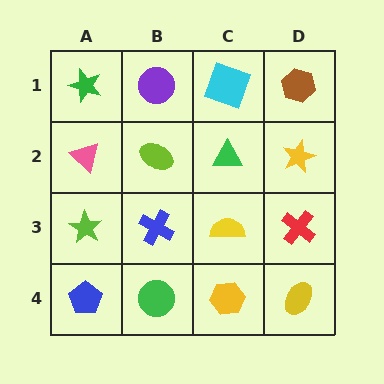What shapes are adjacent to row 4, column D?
A red cross (row 3, column D), a yellow hexagon (row 4, column C).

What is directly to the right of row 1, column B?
A cyan square.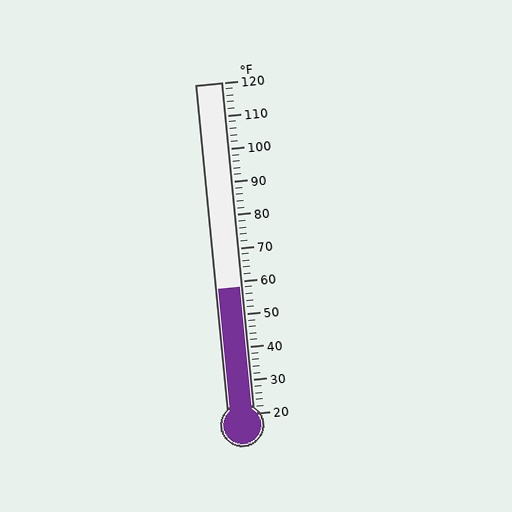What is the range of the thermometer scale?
The thermometer scale ranges from 20°F to 120°F.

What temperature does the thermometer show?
The thermometer shows approximately 58°F.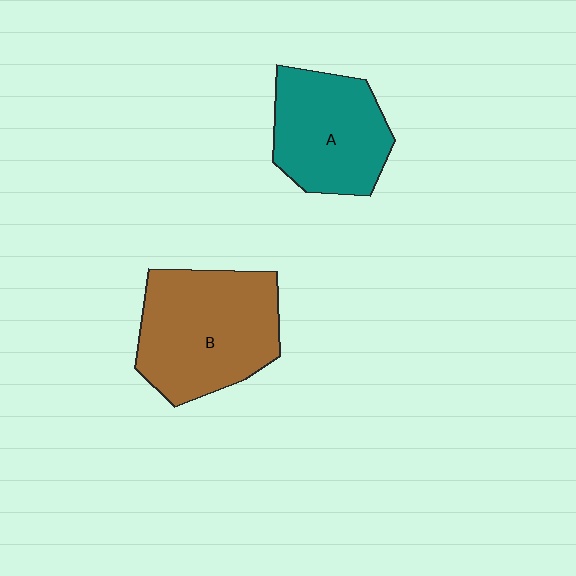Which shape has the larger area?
Shape B (brown).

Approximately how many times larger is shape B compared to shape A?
Approximately 1.3 times.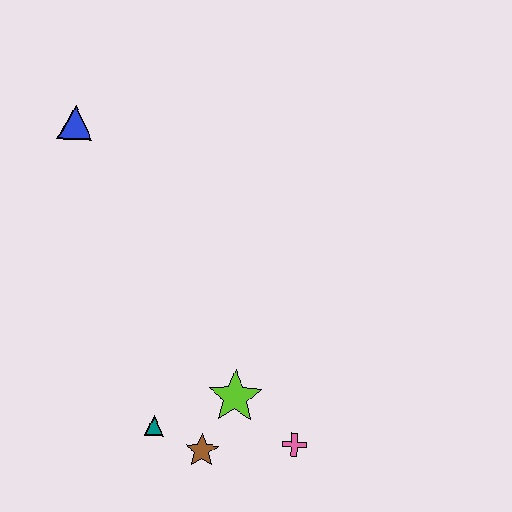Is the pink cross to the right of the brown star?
Yes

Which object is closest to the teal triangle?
The brown star is closest to the teal triangle.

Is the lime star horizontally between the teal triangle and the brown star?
No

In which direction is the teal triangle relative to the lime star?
The teal triangle is to the left of the lime star.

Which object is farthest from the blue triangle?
The pink cross is farthest from the blue triangle.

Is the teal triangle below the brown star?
No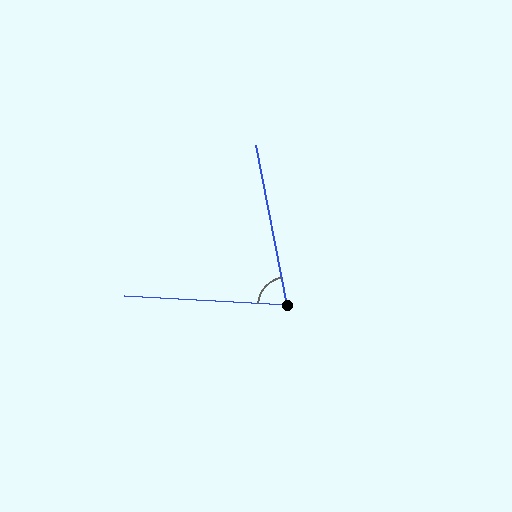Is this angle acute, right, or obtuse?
It is acute.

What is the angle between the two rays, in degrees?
Approximately 76 degrees.